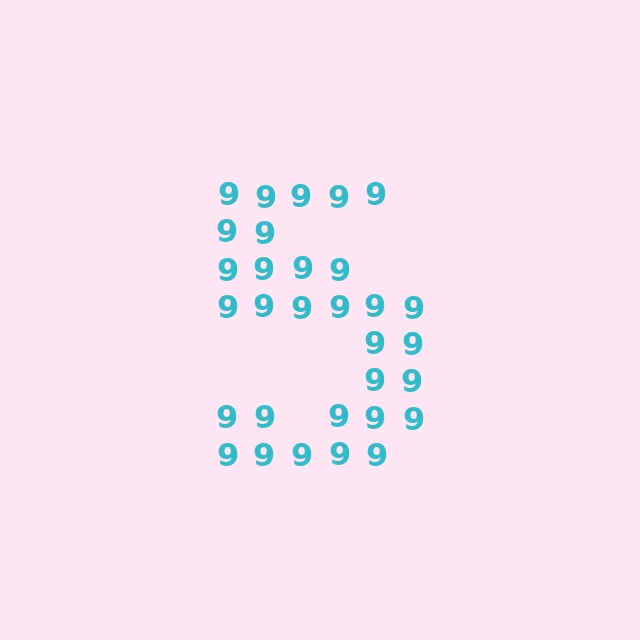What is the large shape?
The large shape is the digit 5.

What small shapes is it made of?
It is made of small digit 9's.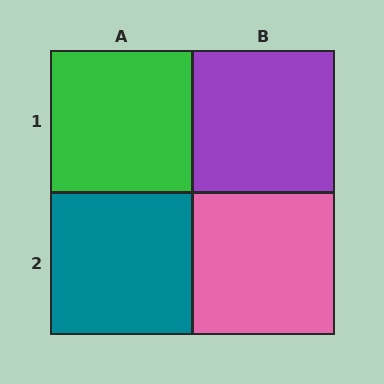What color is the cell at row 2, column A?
Teal.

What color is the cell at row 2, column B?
Pink.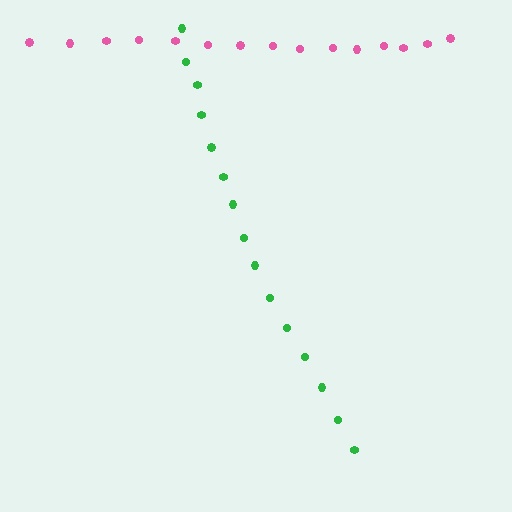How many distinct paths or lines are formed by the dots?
There are 2 distinct paths.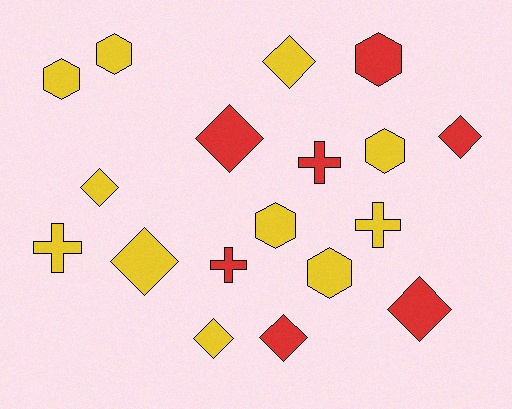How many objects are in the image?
There are 18 objects.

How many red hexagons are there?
There is 1 red hexagon.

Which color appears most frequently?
Yellow, with 11 objects.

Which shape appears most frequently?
Diamond, with 8 objects.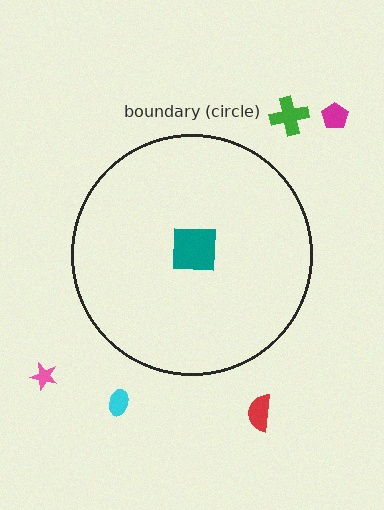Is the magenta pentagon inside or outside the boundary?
Outside.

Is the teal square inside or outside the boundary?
Inside.